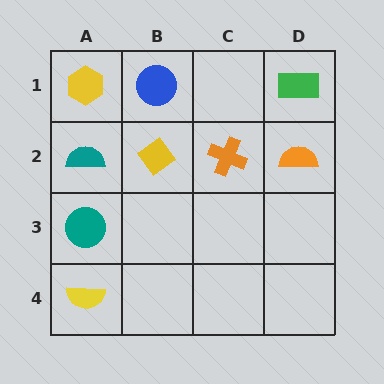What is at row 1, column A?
A yellow hexagon.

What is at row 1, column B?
A blue circle.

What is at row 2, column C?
An orange cross.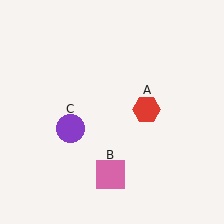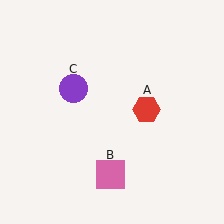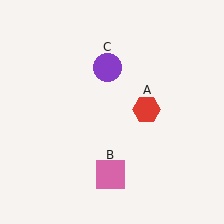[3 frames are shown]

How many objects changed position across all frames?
1 object changed position: purple circle (object C).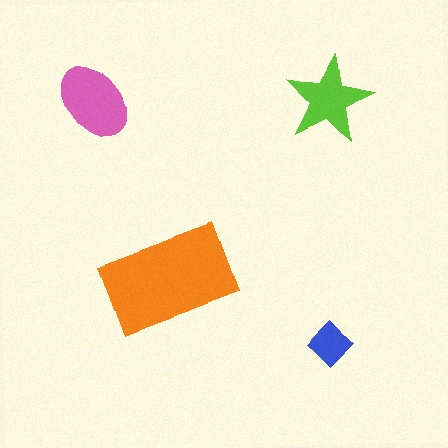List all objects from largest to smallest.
The orange rectangle, the pink ellipse, the lime star, the blue diamond.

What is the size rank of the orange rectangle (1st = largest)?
1st.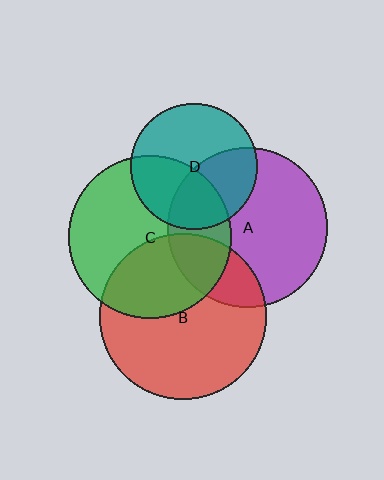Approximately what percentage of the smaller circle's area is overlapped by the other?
Approximately 35%.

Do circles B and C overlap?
Yes.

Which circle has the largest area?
Circle B (red).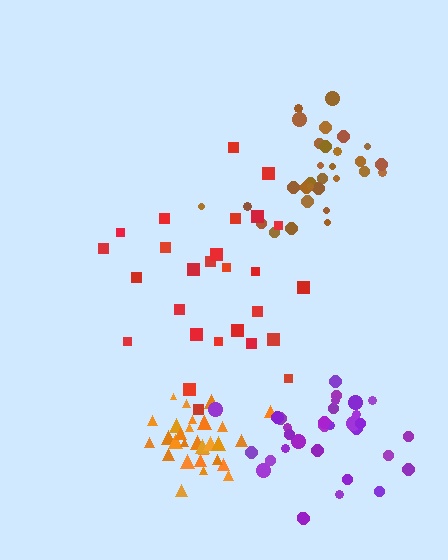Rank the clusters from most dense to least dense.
orange, brown, purple, red.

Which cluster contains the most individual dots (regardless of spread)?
Orange (33).